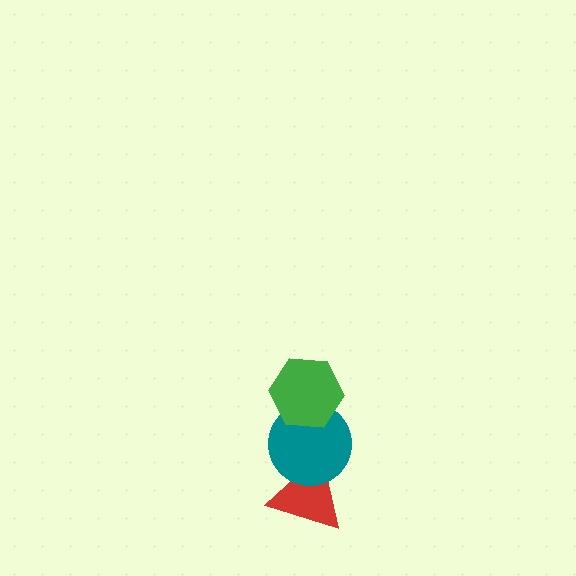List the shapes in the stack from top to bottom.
From top to bottom: the green hexagon, the teal circle, the red triangle.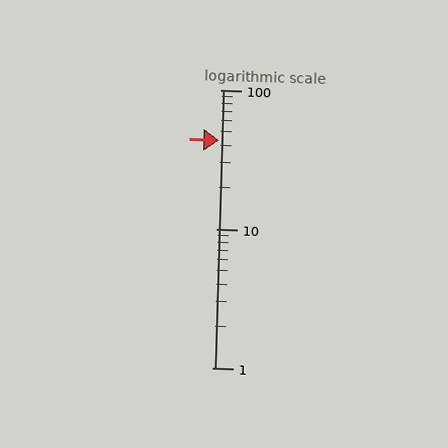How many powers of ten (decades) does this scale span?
The scale spans 2 decades, from 1 to 100.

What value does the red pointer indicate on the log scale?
The pointer indicates approximately 43.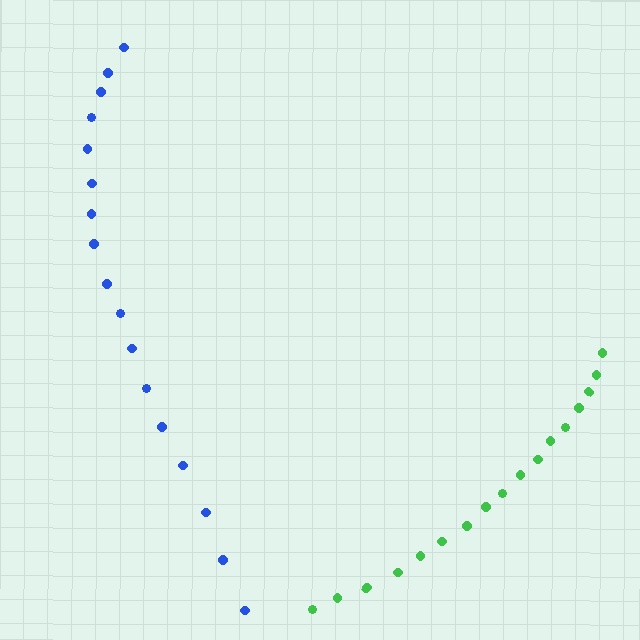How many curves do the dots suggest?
There are 2 distinct paths.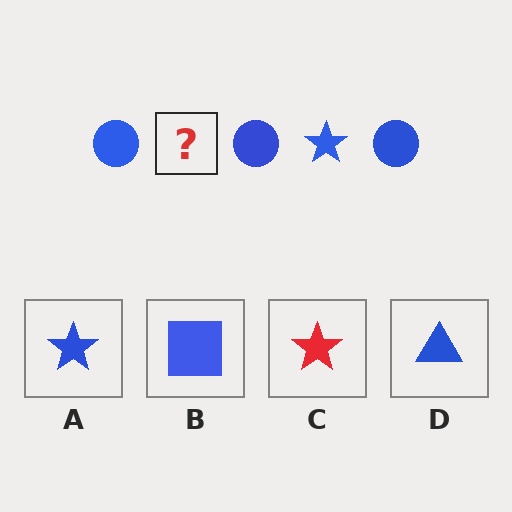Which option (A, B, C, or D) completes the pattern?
A.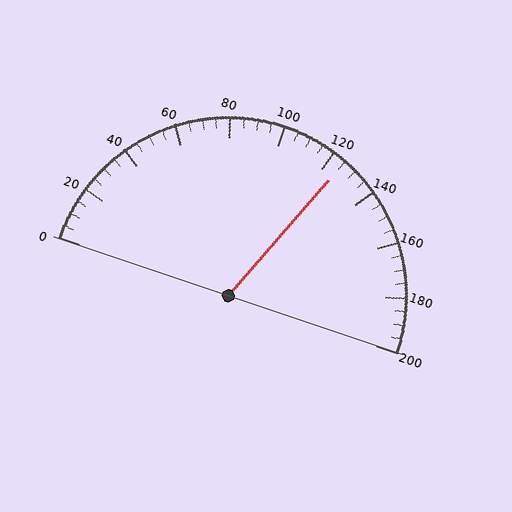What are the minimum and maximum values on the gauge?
The gauge ranges from 0 to 200.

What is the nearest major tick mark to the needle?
The nearest major tick mark is 120.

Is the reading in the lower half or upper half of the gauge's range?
The reading is in the upper half of the range (0 to 200).